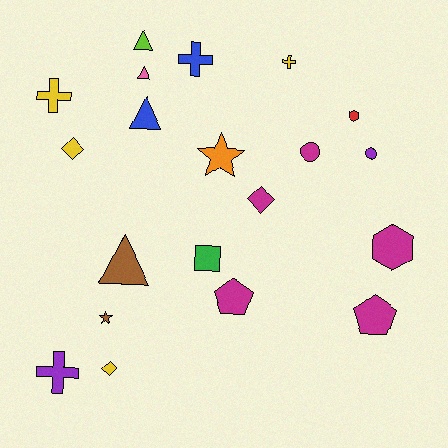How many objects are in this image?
There are 20 objects.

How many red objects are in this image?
There is 1 red object.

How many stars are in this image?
There are 2 stars.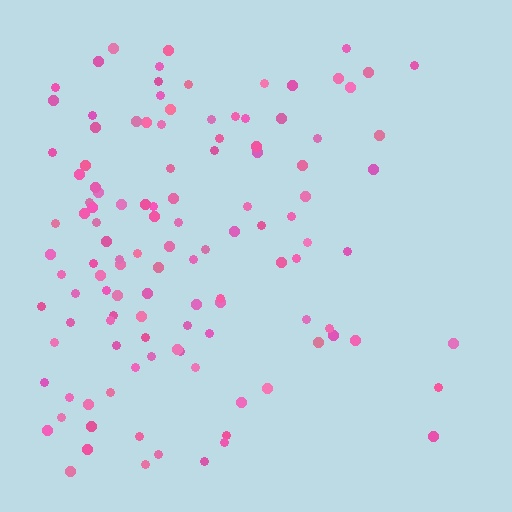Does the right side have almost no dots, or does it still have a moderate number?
Still a moderate number, just noticeably fewer than the left.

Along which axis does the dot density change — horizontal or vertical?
Horizontal.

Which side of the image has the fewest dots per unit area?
The right.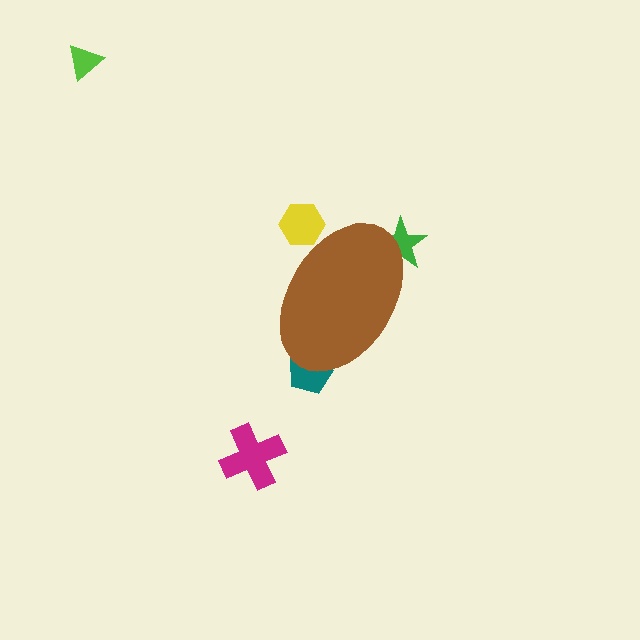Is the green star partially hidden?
Yes, the green star is partially hidden behind the brown ellipse.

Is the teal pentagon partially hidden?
Yes, the teal pentagon is partially hidden behind the brown ellipse.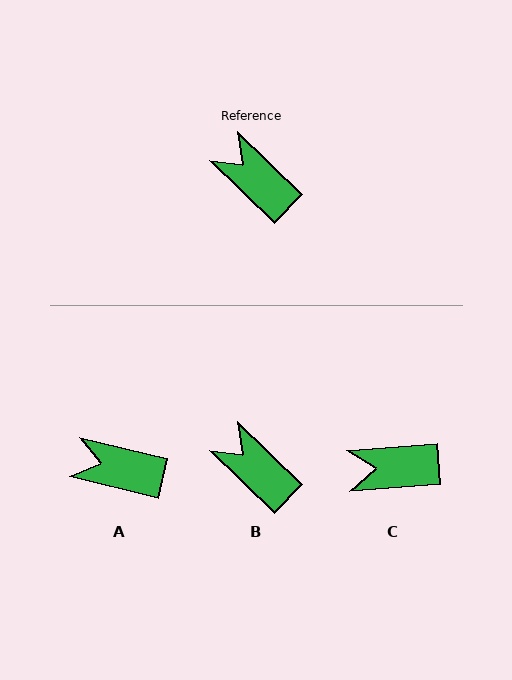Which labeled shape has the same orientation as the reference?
B.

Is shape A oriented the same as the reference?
No, it is off by about 30 degrees.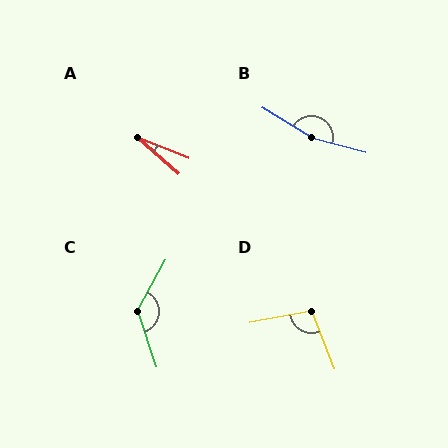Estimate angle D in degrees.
Approximately 101 degrees.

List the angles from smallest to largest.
A (20°), D (101°), C (132°), B (163°).